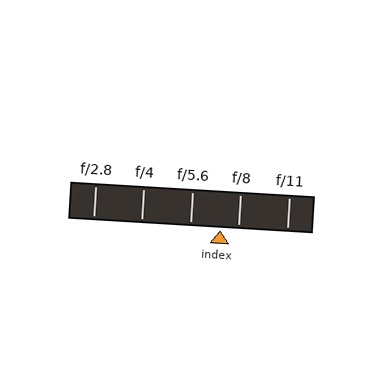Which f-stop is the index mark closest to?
The index mark is closest to f/8.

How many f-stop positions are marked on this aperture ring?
There are 5 f-stop positions marked.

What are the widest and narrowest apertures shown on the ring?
The widest aperture shown is f/2.8 and the narrowest is f/11.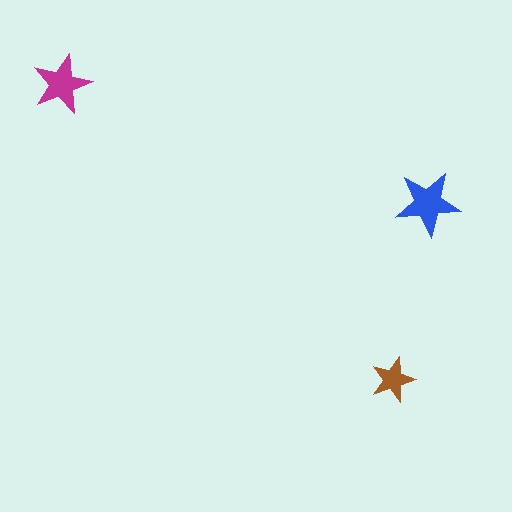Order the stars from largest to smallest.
the blue one, the magenta one, the brown one.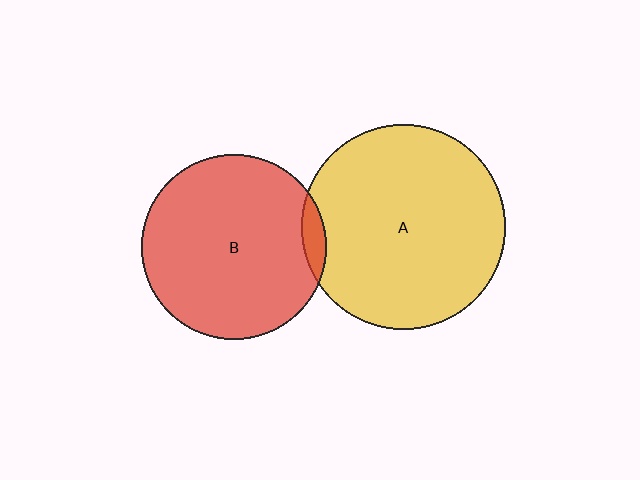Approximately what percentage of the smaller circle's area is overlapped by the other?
Approximately 5%.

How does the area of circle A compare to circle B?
Approximately 1.2 times.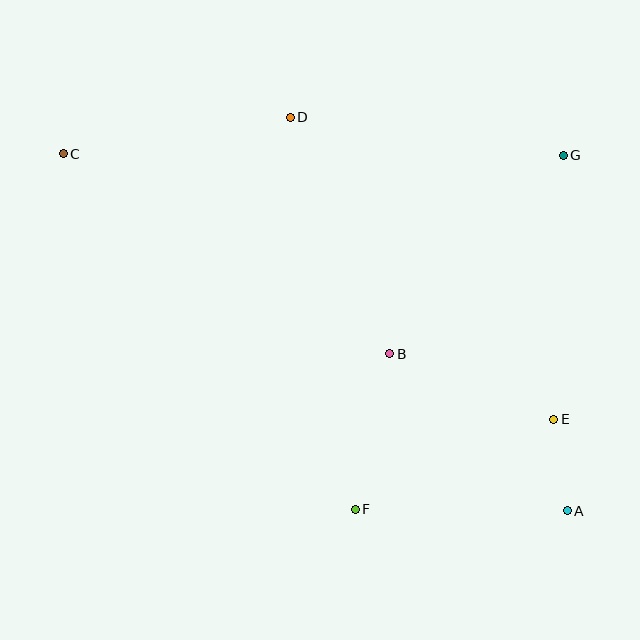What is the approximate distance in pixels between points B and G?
The distance between B and G is approximately 264 pixels.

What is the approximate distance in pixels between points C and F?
The distance between C and F is approximately 460 pixels.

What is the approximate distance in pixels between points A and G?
The distance between A and G is approximately 355 pixels.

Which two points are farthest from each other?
Points A and C are farthest from each other.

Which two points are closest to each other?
Points A and E are closest to each other.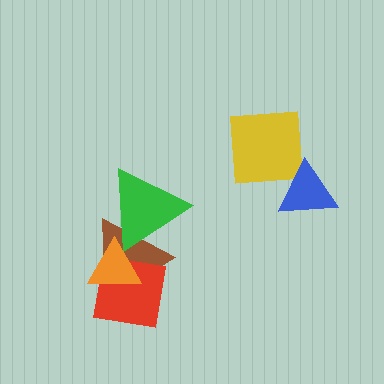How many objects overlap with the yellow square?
1 object overlaps with the yellow square.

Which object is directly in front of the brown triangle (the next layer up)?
The red square is directly in front of the brown triangle.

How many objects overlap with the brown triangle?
3 objects overlap with the brown triangle.